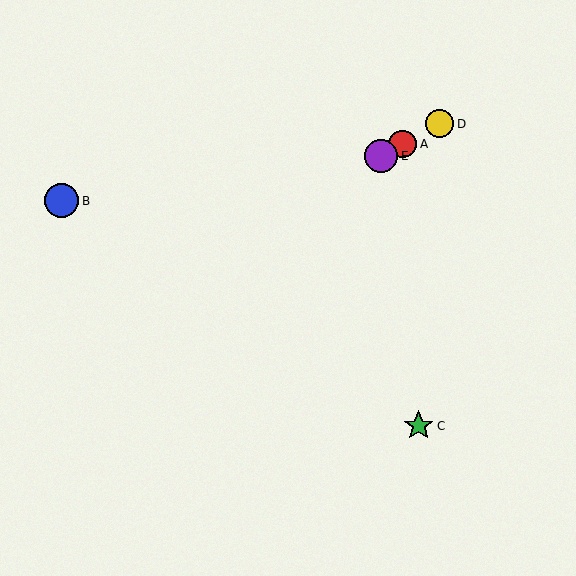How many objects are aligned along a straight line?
3 objects (A, D, E) are aligned along a straight line.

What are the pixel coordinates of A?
Object A is at (403, 144).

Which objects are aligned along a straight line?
Objects A, D, E are aligned along a straight line.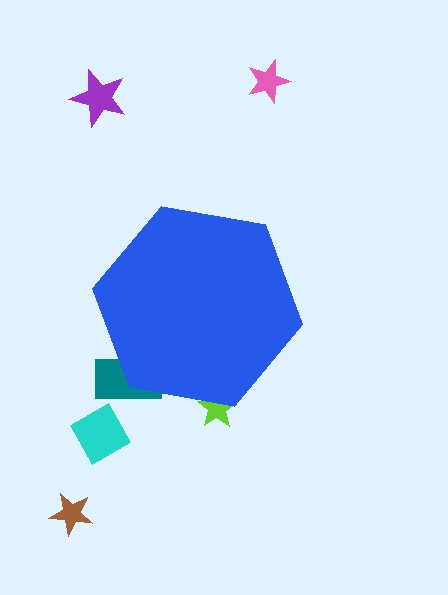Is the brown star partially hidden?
No, the brown star is fully visible.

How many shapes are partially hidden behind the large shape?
2 shapes are partially hidden.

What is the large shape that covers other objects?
A blue hexagon.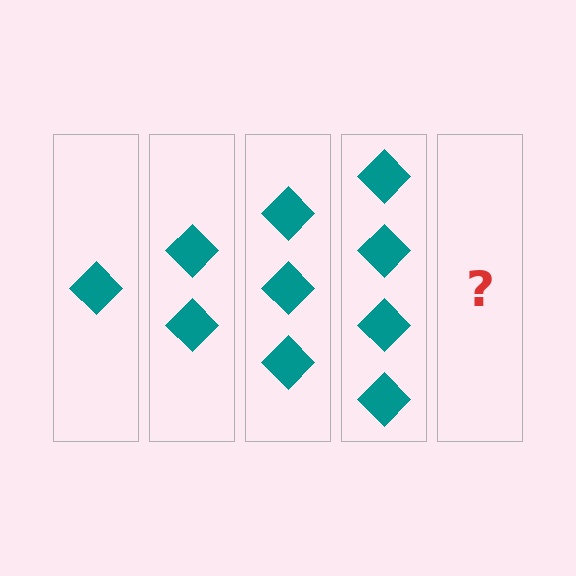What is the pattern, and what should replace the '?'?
The pattern is that each step adds one more diamond. The '?' should be 5 diamonds.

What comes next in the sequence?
The next element should be 5 diamonds.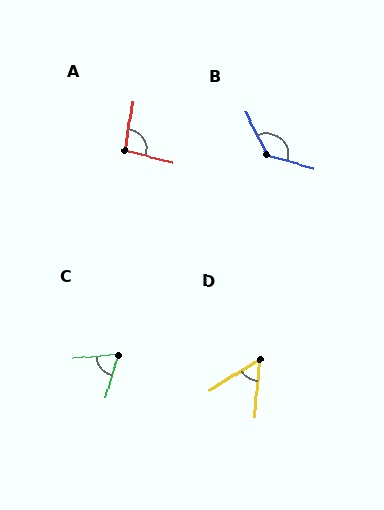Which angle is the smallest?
D, at approximately 54 degrees.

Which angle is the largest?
B, at approximately 133 degrees.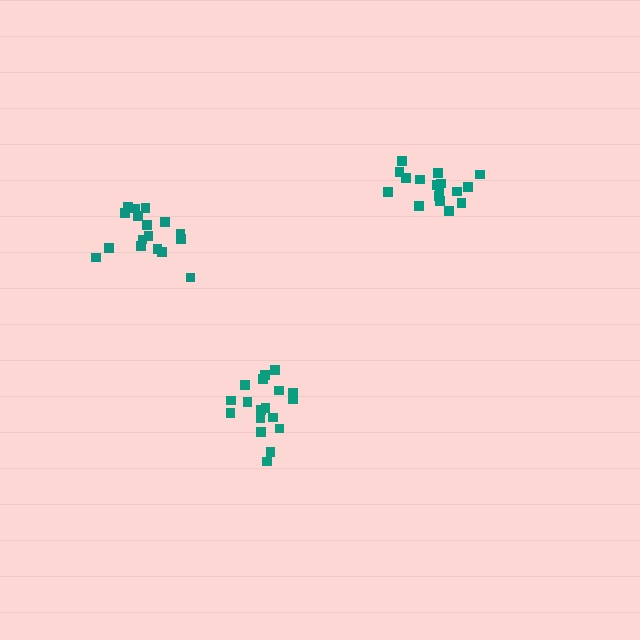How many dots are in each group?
Group 1: 17 dots, Group 2: 17 dots, Group 3: 18 dots (52 total).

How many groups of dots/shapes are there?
There are 3 groups.